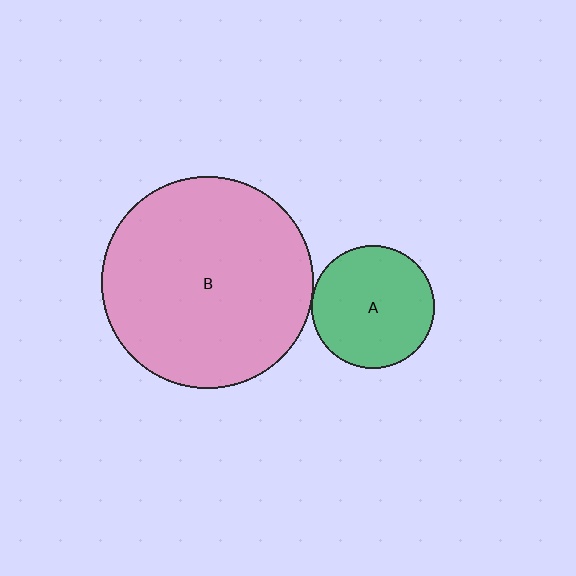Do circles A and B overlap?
Yes.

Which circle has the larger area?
Circle B (pink).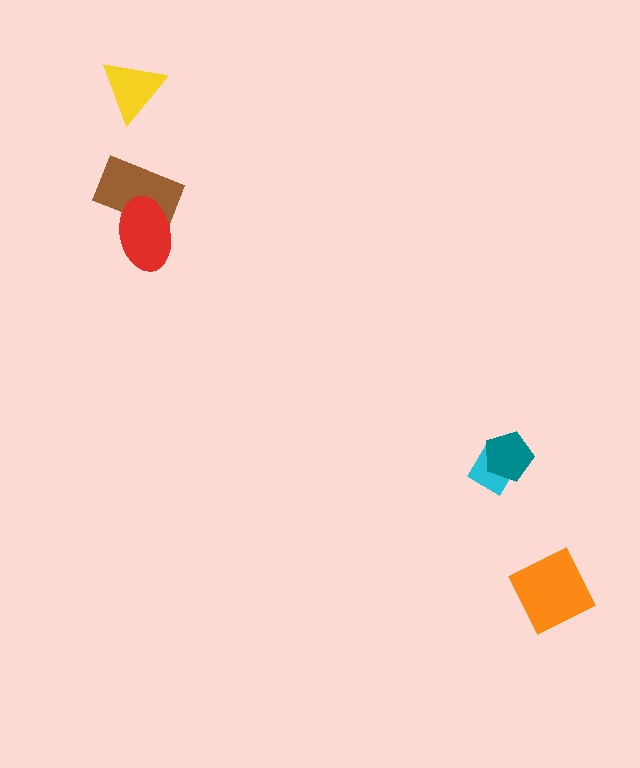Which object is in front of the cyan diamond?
The teal pentagon is in front of the cyan diamond.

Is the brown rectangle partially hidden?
Yes, it is partially covered by another shape.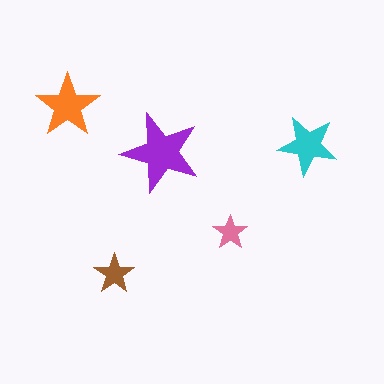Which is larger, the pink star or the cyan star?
The cyan one.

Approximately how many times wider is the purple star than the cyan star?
About 1.5 times wider.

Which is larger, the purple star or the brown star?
The purple one.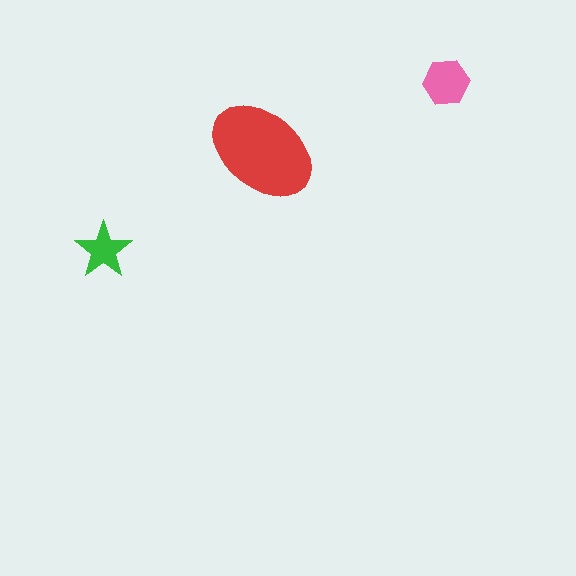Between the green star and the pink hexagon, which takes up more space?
The pink hexagon.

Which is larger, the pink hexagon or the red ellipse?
The red ellipse.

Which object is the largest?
The red ellipse.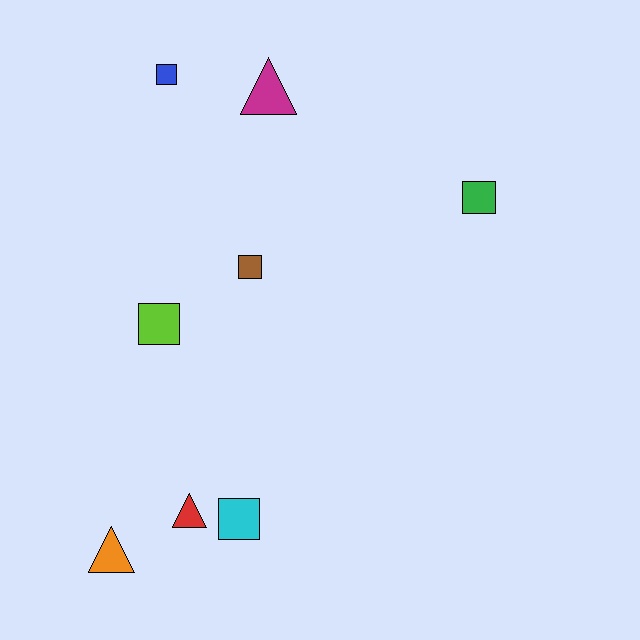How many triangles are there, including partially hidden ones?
There are 3 triangles.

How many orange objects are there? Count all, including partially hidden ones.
There is 1 orange object.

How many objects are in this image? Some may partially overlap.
There are 8 objects.